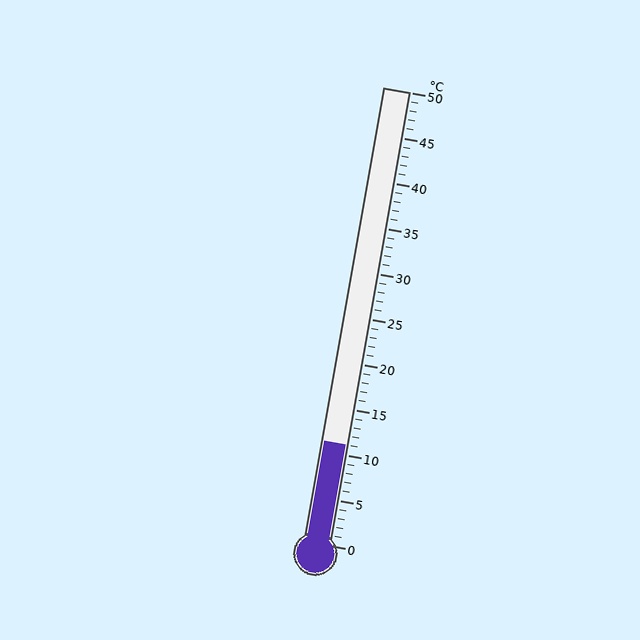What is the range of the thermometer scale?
The thermometer scale ranges from 0°C to 50°C.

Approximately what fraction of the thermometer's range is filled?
The thermometer is filled to approximately 20% of its range.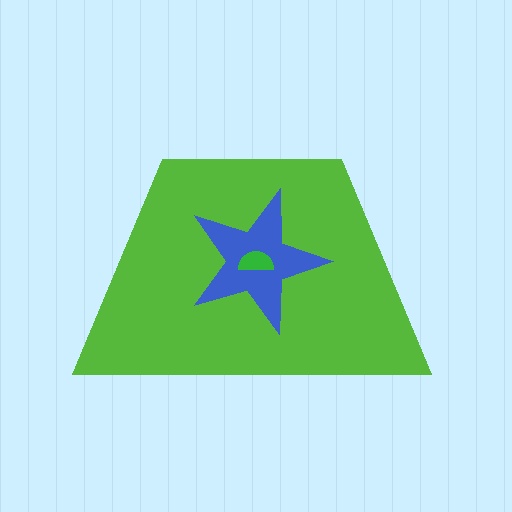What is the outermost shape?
The lime trapezoid.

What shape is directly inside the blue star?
The green semicircle.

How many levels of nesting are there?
3.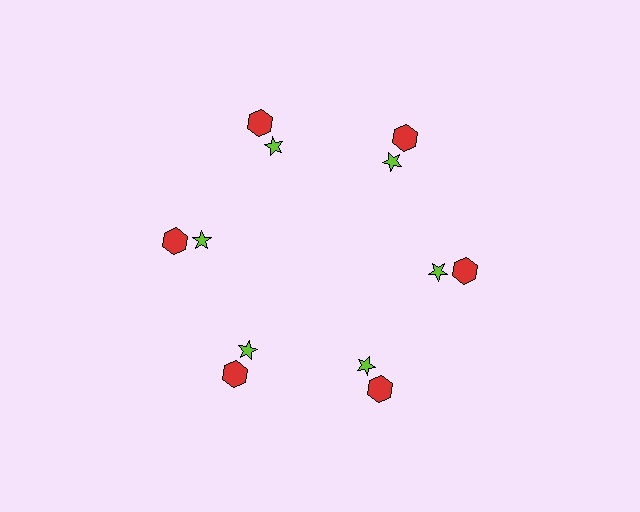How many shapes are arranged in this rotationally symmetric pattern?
There are 12 shapes, arranged in 6 groups of 2.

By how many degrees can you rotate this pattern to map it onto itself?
The pattern maps onto itself every 60 degrees of rotation.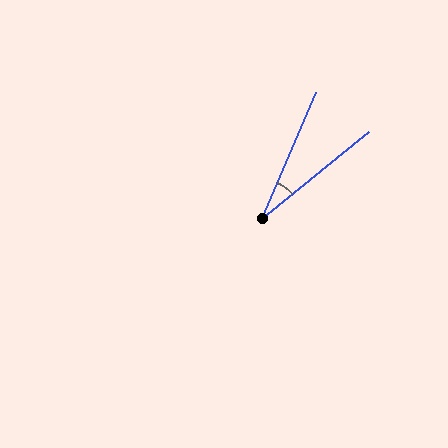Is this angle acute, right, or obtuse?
It is acute.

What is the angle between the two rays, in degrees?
Approximately 28 degrees.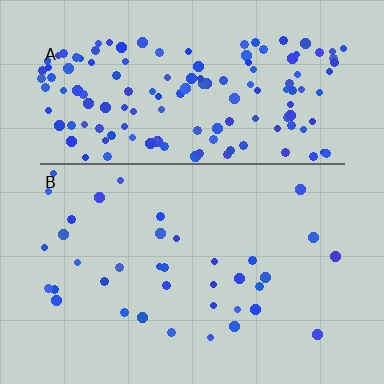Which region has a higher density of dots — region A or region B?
A (the top).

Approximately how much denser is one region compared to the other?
Approximately 4.2× — region A over region B.